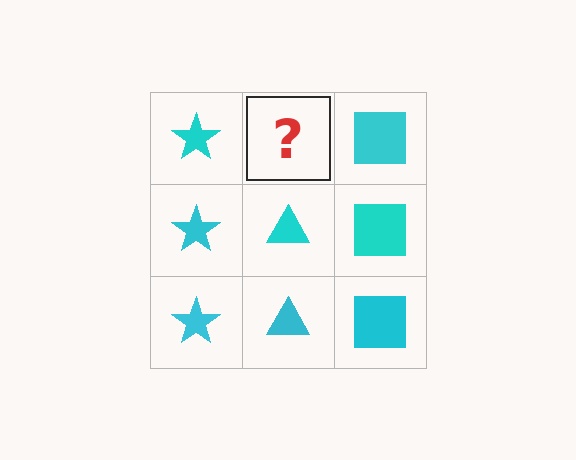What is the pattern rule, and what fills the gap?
The rule is that each column has a consistent shape. The gap should be filled with a cyan triangle.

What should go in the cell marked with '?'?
The missing cell should contain a cyan triangle.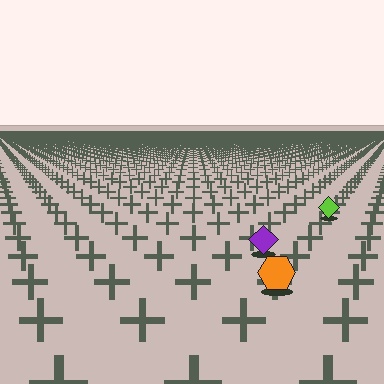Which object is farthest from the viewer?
The lime diamond is farthest from the viewer. It appears smaller and the ground texture around it is denser.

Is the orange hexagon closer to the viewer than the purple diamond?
Yes. The orange hexagon is closer — you can tell from the texture gradient: the ground texture is coarser near it.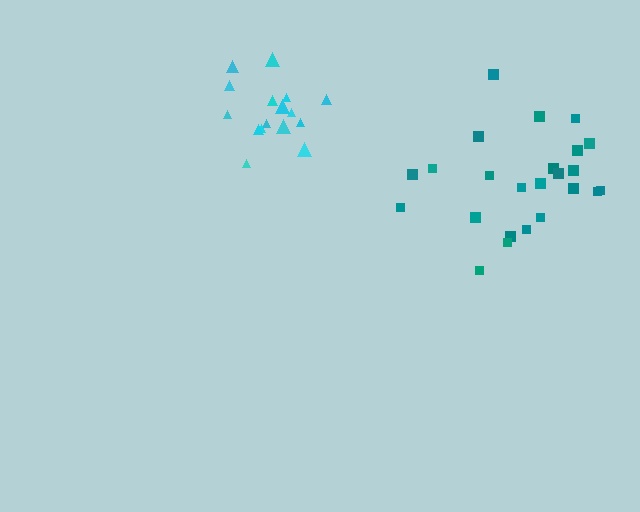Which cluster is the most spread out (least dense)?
Teal.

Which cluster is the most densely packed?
Cyan.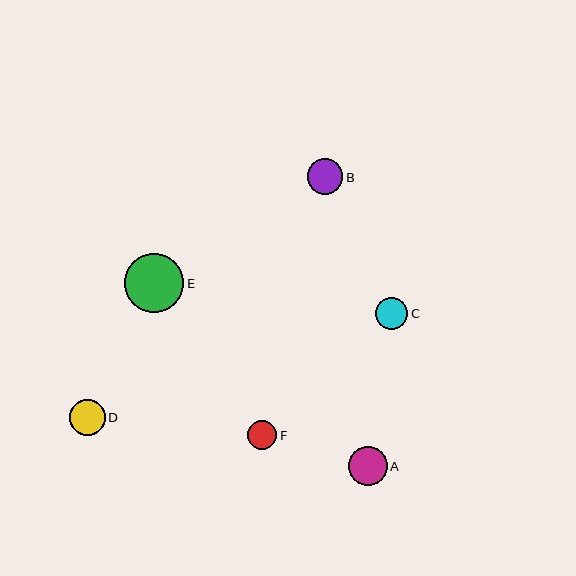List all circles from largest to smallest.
From largest to smallest: E, A, D, B, C, F.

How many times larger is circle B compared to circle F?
Circle B is approximately 1.2 times the size of circle F.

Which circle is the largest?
Circle E is the largest with a size of approximately 59 pixels.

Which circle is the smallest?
Circle F is the smallest with a size of approximately 29 pixels.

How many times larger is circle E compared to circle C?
Circle E is approximately 1.9 times the size of circle C.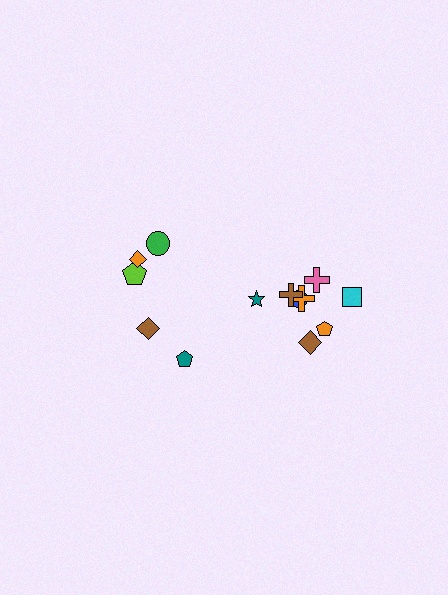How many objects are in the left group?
There are 5 objects.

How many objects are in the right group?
There are 8 objects.